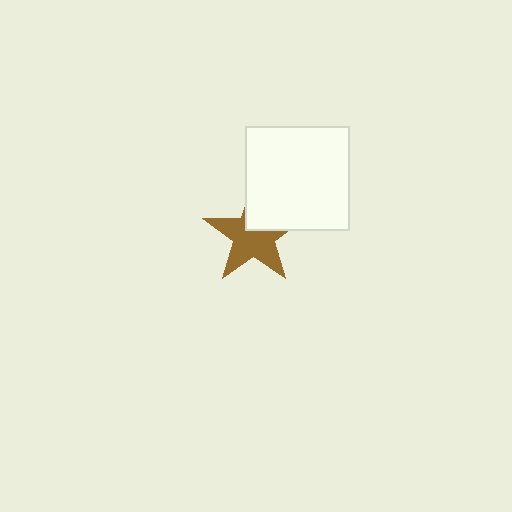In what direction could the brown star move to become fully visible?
The brown star could move toward the lower-left. That would shift it out from behind the white square entirely.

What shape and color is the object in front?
The object in front is a white square.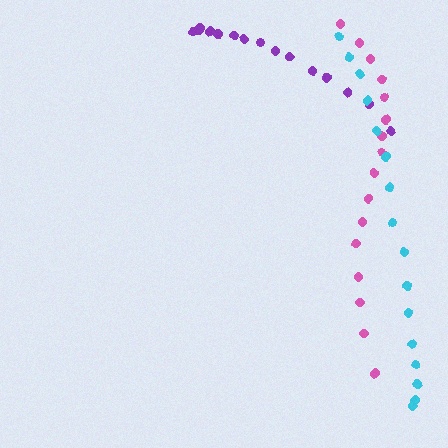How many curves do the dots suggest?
There are 3 distinct paths.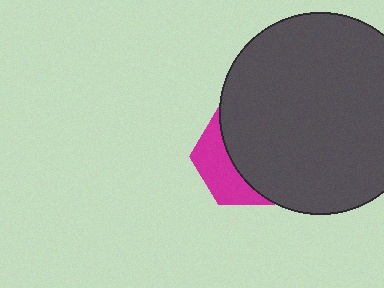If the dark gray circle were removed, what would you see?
You would see the complete magenta hexagon.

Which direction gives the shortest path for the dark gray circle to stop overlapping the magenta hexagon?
Moving right gives the shortest separation.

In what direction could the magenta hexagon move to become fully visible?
The magenta hexagon could move left. That would shift it out from behind the dark gray circle entirely.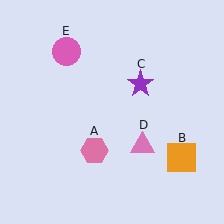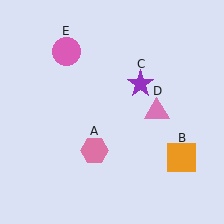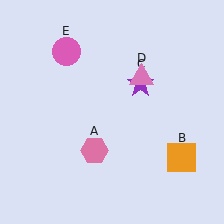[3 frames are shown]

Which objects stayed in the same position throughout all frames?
Pink hexagon (object A) and orange square (object B) and purple star (object C) and pink circle (object E) remained stationary.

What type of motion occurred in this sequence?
The pink triangle (object D) rotated counterclockwise around the center of the scene.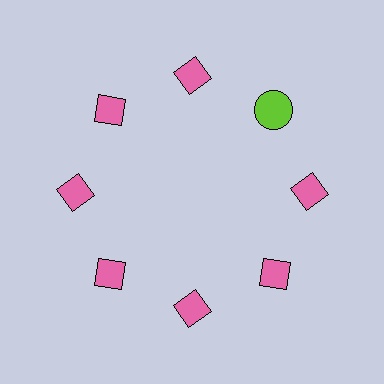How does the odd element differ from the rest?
It differs in both color (lime instead of pink) and shape (circle instead of diamond).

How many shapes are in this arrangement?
There are 8 shapes arranged in a ring pattern.